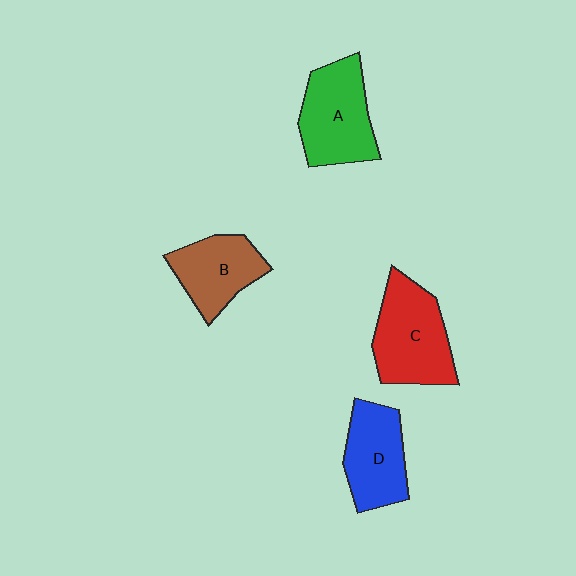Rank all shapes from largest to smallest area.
From largest to smallest: C (red), A (green), D (blue), B (brown).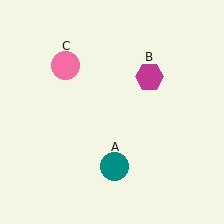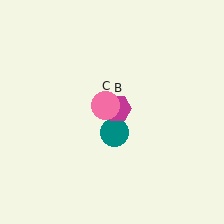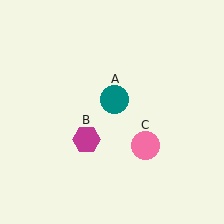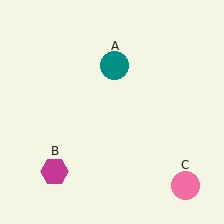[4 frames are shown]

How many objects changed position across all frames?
3 objects changed position: teal circle (object A), magenta hexagon (object B), pink circle (object C).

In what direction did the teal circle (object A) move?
The teal circle (object A) moved up.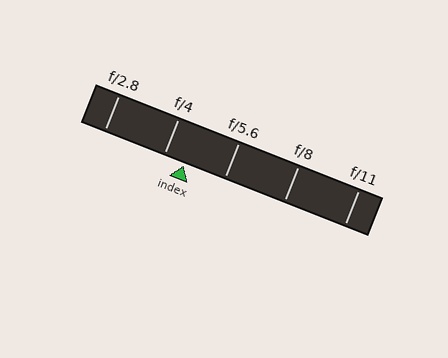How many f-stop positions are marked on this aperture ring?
There are 5 f-stop positions marked.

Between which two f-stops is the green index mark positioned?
The index mark is between f/4 and f/5.6.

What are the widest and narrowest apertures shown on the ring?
The widest aperture shown is f/2.8 and the narrowest is f/11.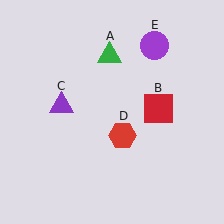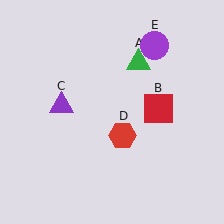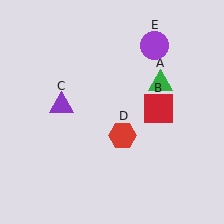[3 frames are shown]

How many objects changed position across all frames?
1 object changed position: green triangle (object A).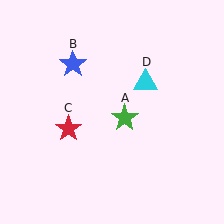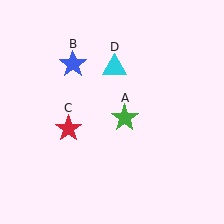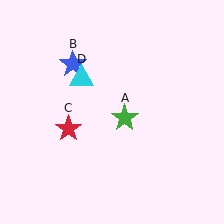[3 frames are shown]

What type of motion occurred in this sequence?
The cyan triangle (object D) rotated counterclockwise around the center of the scene.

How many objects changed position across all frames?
1 object changed position: cyan triangle (object D).